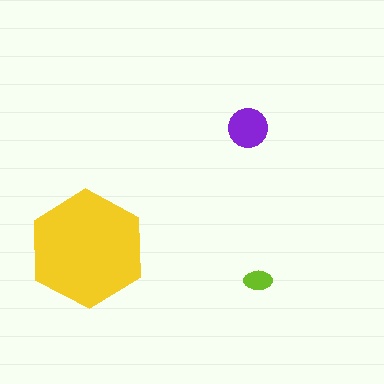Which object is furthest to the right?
The lime ellipse is rightmost.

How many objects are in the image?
There are 3 objects in the image.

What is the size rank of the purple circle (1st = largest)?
2nd.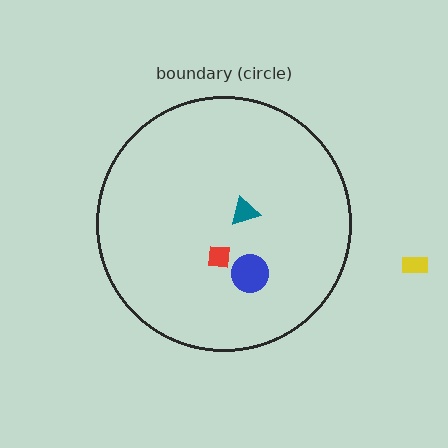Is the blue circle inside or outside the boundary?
Inside.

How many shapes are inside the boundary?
3 inside, 1 outside.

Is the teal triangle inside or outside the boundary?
Inside.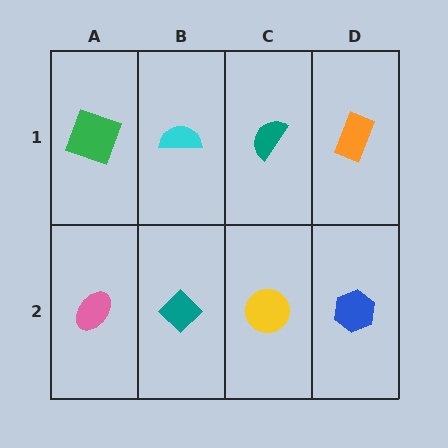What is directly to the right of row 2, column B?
A yellow circle.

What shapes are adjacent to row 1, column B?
A teal diamond (row 2, column B), a green square (row 1, column A), a teal semicircle (row 1, column C).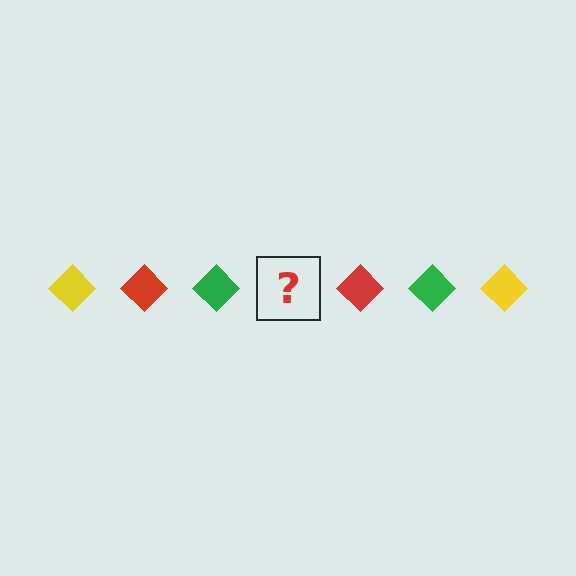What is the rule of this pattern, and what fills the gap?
The rule is that the pattern cycles through yellow, red, green diamonds. The gap should be filled with a yellow diamond.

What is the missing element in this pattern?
The missing element is a yellow diamond.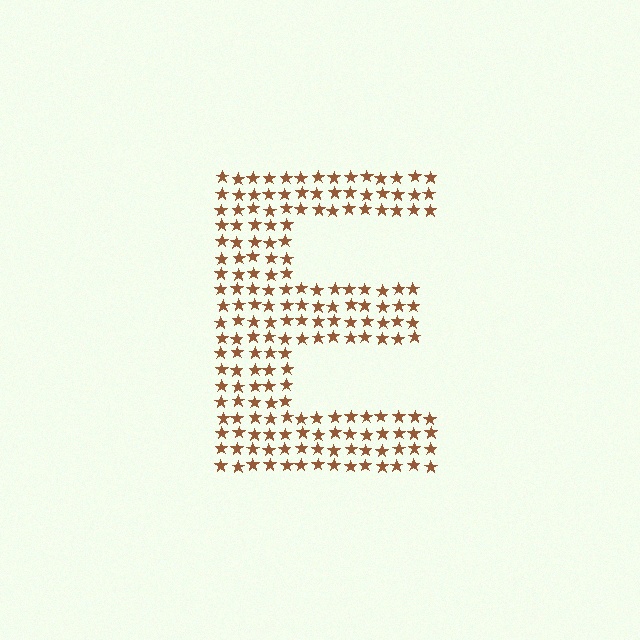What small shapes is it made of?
It is made of small stars.